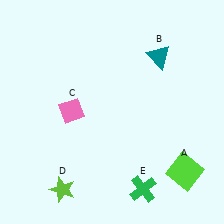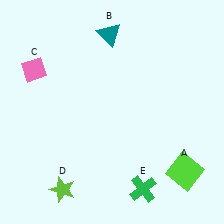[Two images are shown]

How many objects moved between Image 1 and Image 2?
2 objects moved between the two images.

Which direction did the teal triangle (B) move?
The teal triangle (B) moved left.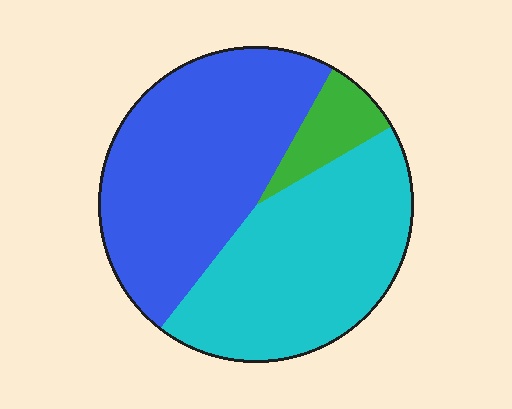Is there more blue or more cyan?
Blue.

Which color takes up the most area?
Blue, at roughly 50%.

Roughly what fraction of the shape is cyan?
Cyan takes up about two fifths (2/5) of the shape.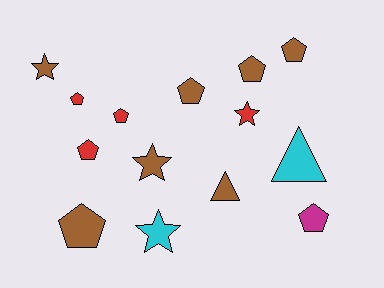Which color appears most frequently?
Brown, with 7 objects.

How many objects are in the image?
There are 14 objects.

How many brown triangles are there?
There is 1 brown triangle.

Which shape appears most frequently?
Pentagon, with 8 objects.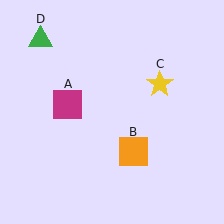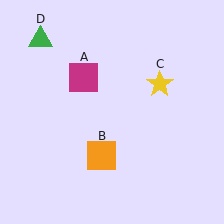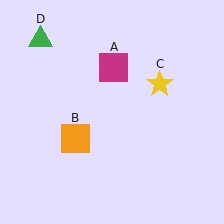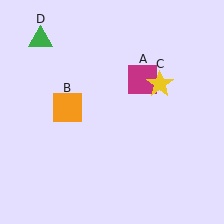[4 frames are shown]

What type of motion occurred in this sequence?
The magenta square (object A), orange square (object B) rotated clockwise around the center of the scene.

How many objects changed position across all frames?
2 objects changed position: magenta square (object A), orange square (object B).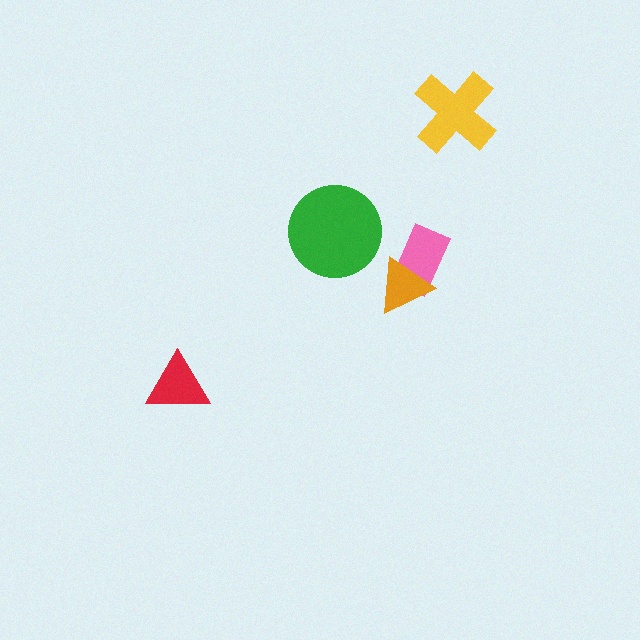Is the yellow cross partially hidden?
No, no other shape covers it.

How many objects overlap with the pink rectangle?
1 object overlaps with the pink rectangle.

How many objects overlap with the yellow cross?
0 objects overlap with the yellow cross.